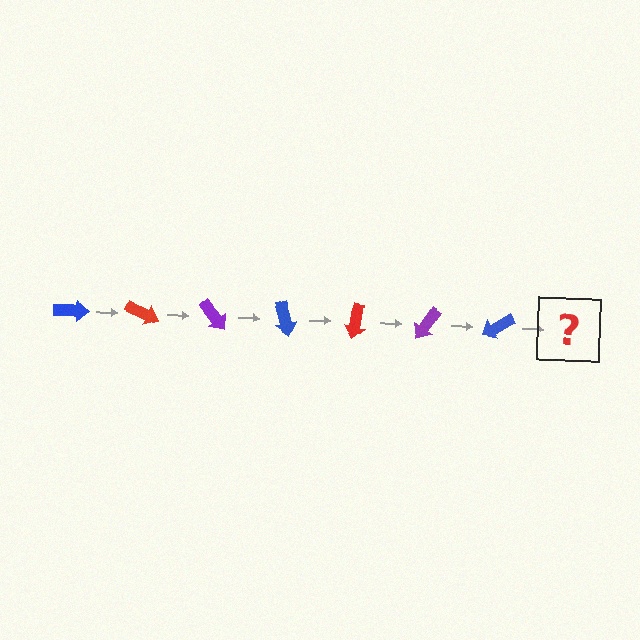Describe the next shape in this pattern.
It should be a red arrow, rotated 175 degrees from the start.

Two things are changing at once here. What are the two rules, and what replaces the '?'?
The two rules are that it rotates 25 degrees each step and the color cycles through blue, red, and purple. The '?' should be a red arrow, rotated 175 degrees from the start.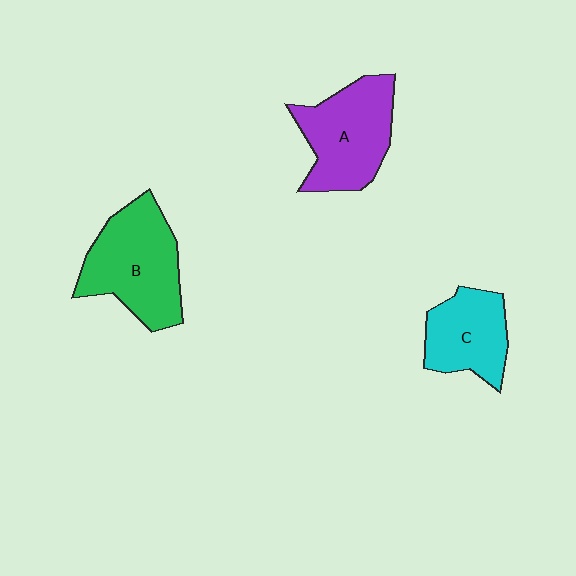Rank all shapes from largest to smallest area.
From largest to smallest: B (green), A (purple), C (cyan).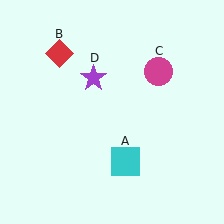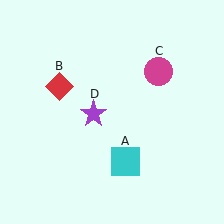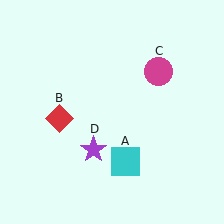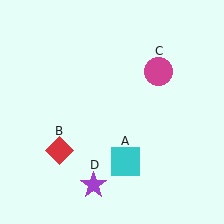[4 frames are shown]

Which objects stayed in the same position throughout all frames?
Cyan square (object A) and magenta circle (object C) remained stationary.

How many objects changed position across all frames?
2 objects changed position: red diamond (object B), purple star (object D).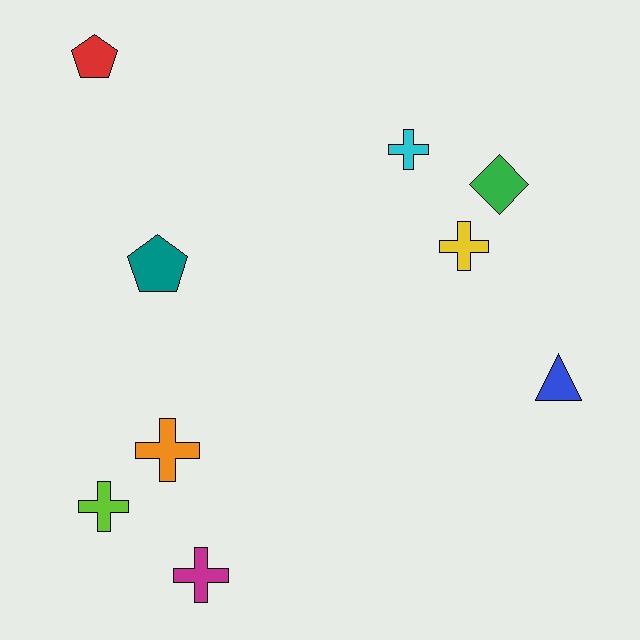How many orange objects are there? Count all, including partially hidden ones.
There is 1 orange object.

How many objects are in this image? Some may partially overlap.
There are 9 objects.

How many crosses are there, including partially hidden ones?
There are 5 crosses.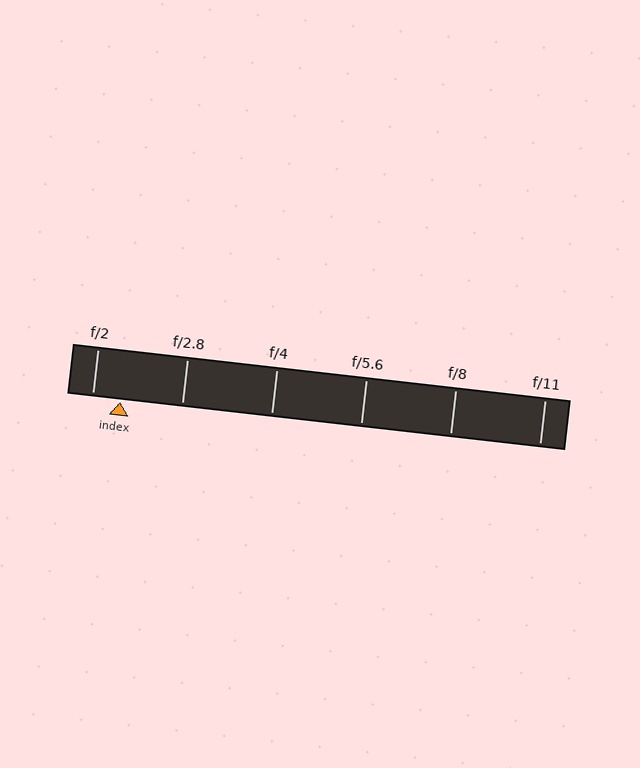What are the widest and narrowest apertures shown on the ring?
The widest aperture shown is f/2 and the narrowest is f/11.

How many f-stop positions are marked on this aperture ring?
There are 6 f-stop positions marked.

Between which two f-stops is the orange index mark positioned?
The index mark is between f/2 and f/2.8.